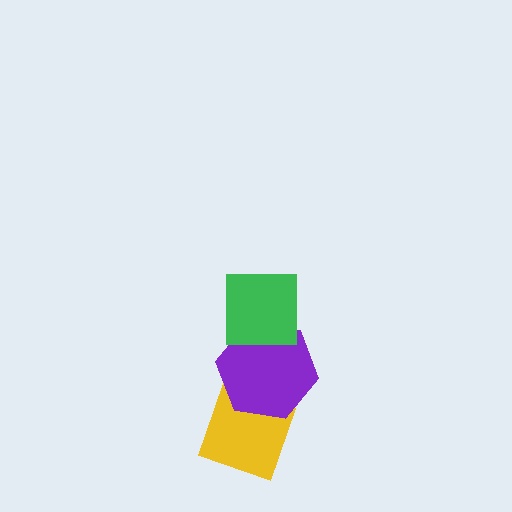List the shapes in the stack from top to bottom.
From top to bottom: the green square, the purple hexagon, the yellow diamond.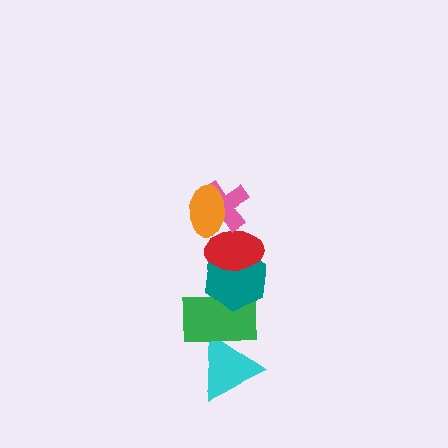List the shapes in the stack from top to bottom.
From top to bottom: the orange ellipse, the pink cross, the red ellipse, the teal hexagon, the green rectangle, the cyan triangle.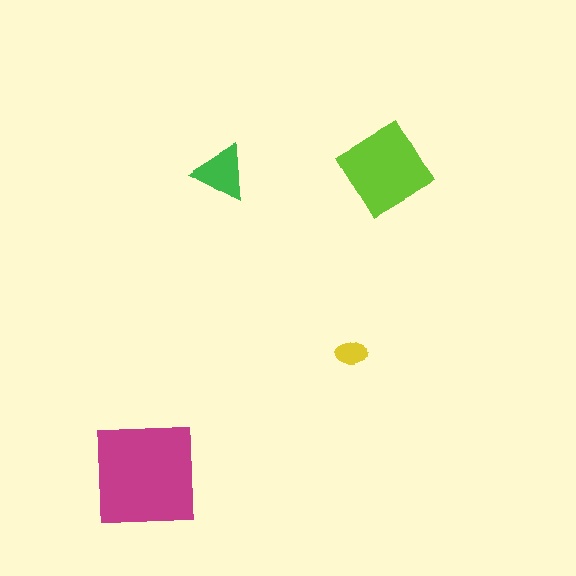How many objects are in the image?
There are 4 objects in the image.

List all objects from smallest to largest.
The yellow ellipse, the green triangle, the lime diamond, the magenta square.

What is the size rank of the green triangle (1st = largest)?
3rd.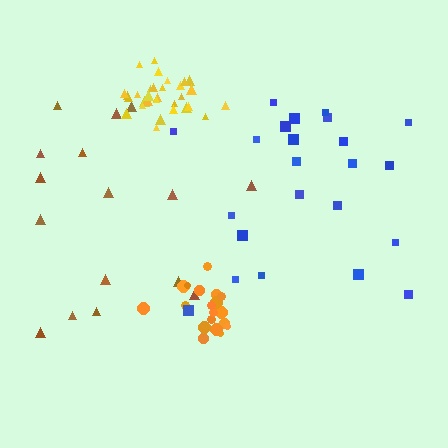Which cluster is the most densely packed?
Yellow.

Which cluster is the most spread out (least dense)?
Brown.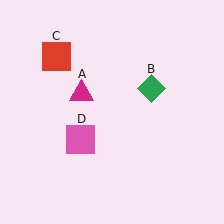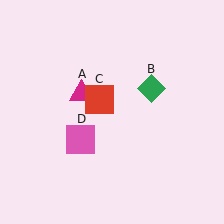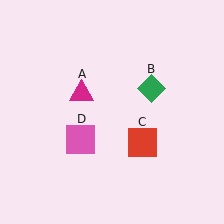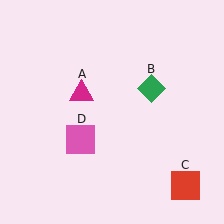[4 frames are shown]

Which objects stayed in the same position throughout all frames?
Magenta triangle (object A) and green diamond (object B) and pink square (object D) remained stationary.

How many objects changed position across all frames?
1 object changed position: red square (object C).